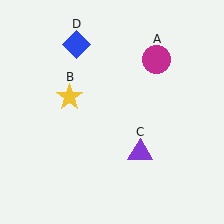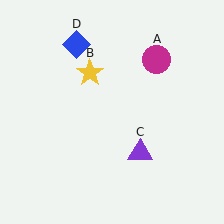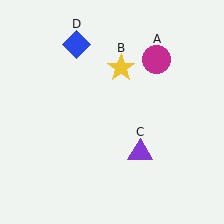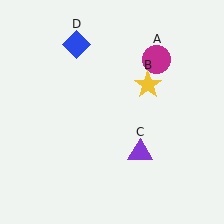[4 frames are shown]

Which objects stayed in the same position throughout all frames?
Magenta circle (object A) and purple triangle (object C) and blue diamond (object D) remained stationary.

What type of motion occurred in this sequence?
The yellow star (object B) rotated clockwise around the center of the scene.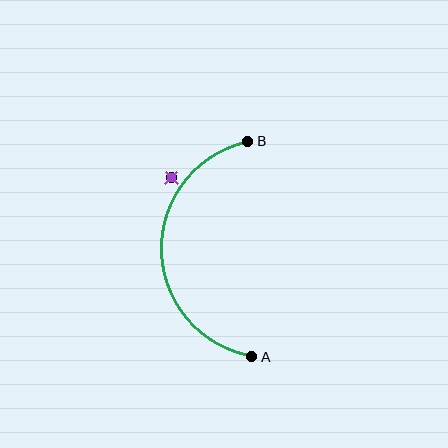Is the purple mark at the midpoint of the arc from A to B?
No — the purple mark does not lie on the arc at all. It sits slightly outside the curve.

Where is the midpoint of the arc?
The arc midpoint is the point on the curve farthest from the straight line joining A and B. It sits to the left of that line.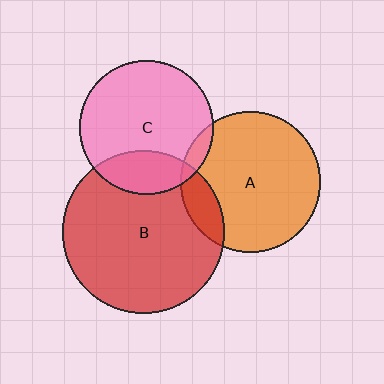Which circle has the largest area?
Circle B (red).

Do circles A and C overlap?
Yes.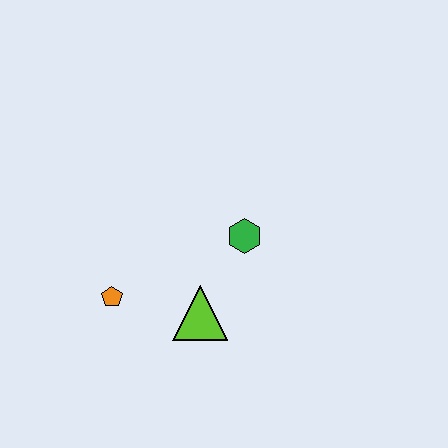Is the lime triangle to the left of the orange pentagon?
No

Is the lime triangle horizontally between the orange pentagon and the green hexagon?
Yes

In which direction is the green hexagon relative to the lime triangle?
The green hexagon is above the lime triangle.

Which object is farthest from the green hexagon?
The orange pentagon is farthest from the green hexagon.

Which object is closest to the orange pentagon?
The lime triangle is closest to the orange pentagon.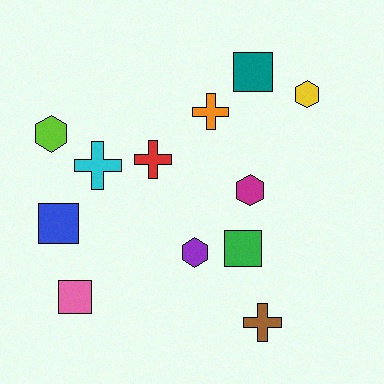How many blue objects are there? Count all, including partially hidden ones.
There is 1 blue object.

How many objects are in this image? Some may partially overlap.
There are 12 objects.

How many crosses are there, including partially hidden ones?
There are 4 crosses.